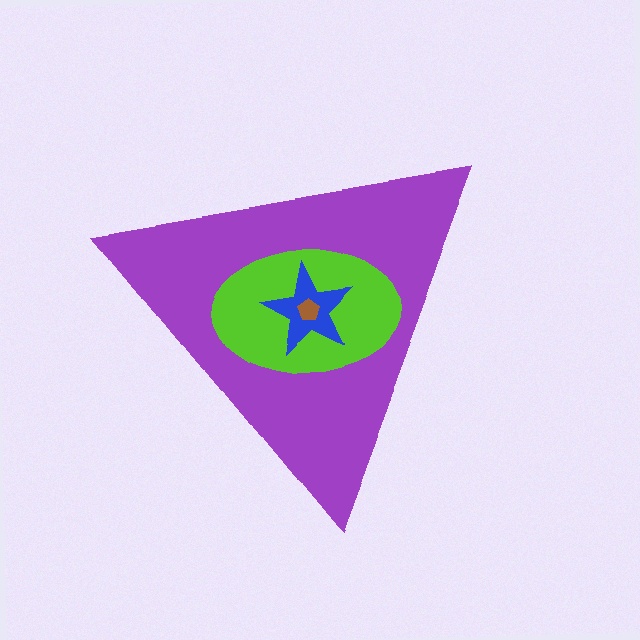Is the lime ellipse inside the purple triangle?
Yes.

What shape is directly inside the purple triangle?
The lime ellipse.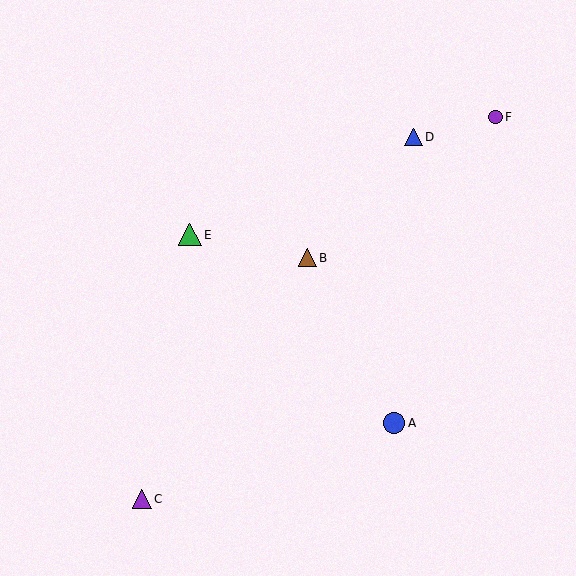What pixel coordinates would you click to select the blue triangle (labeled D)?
Click at (414, 137) to select the blue triangle D.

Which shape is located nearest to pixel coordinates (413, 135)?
The blue triangle (labeled D) at (414, 137) is nearest to that location.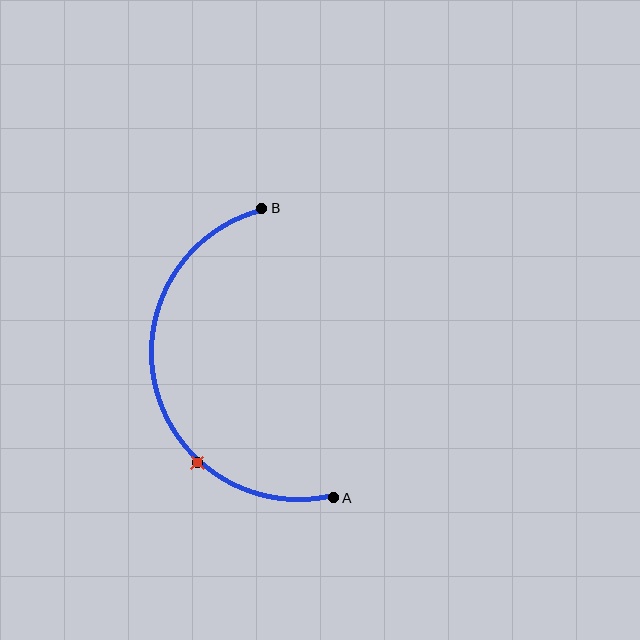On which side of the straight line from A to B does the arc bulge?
The arc bulges to the left of the straight line connecting A and B.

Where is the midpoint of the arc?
The arc midpoint is the point on the curve farthest from the straight line joining A and B. It sits to the left of that line.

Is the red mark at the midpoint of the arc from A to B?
No. The red mark lies on the arc but is closer to endpoint A. The arc midpoint would be at the point on the curve equidistant along the arc from both A and B.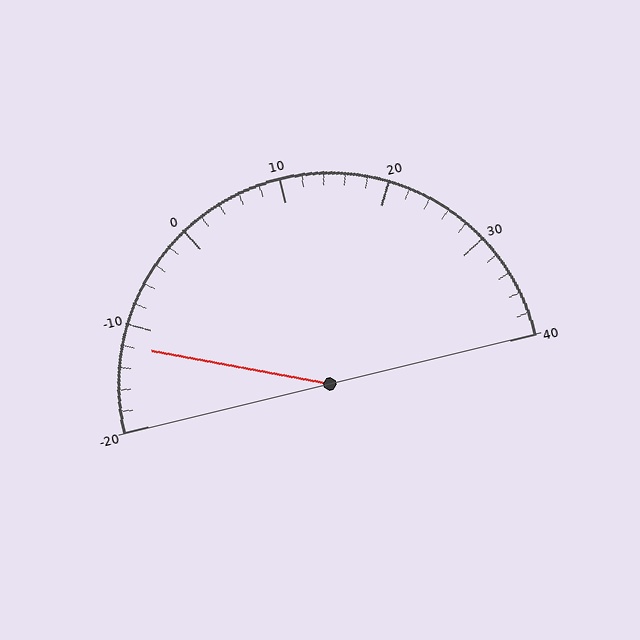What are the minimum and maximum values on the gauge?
The gauge ranges from -20 to 40.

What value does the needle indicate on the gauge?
The needle indicates approximately -12.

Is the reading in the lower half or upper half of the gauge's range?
The reading is in the lower half of the range (-20 to 40).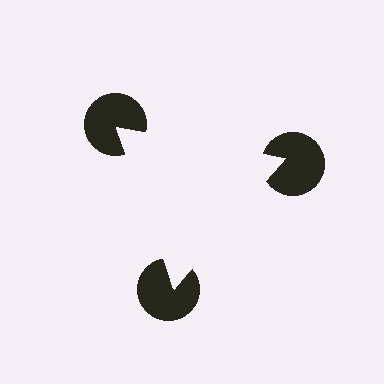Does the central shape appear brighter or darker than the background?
It typically appears slightly brighter than the background, even though no actual brightness change is drawn.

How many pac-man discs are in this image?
There are 3 — one at each vertex of the illusory triangle.